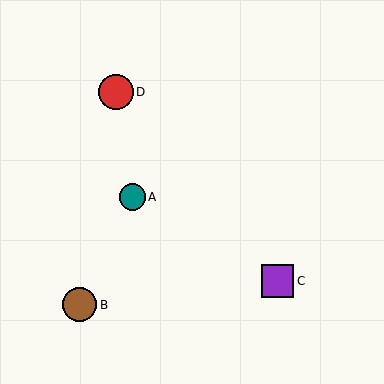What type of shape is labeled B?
Shape B is a brown circle.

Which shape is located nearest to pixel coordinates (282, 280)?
The purple square (labeled C) at (278, 281) is nearest to that location.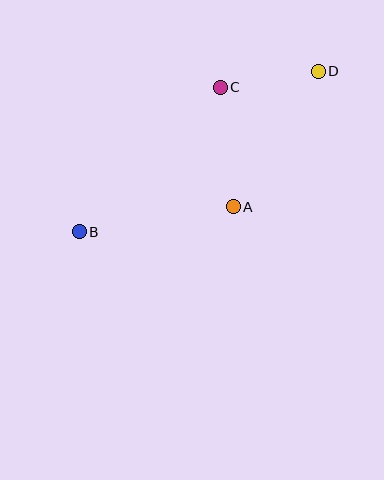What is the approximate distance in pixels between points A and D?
The distance between A and D is approximately 160 pixels.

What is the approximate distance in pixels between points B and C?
The distance between B and C is approximately 202 pixels.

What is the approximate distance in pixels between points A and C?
The distance between A and C is approximately 120 pixels.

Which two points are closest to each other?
Points C and D are closest to each other.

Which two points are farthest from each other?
Points B and D are farthest from each other.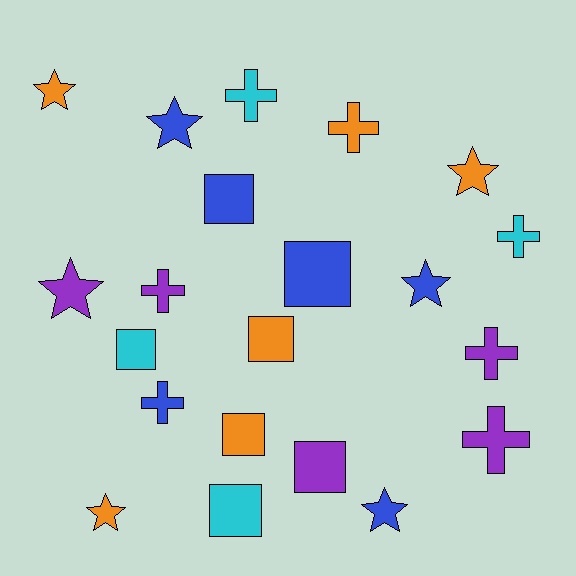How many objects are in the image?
There are 21 objects.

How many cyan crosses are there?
There are 2 cyan crosses.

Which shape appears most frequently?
Cross, with 7 objects.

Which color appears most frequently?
Orange, with 6 objects.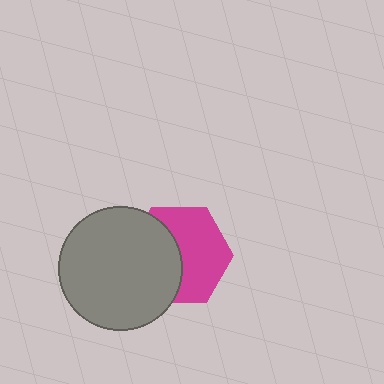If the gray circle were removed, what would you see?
You would see the complete magenta hexagon.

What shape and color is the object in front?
The object in front is a gray circle.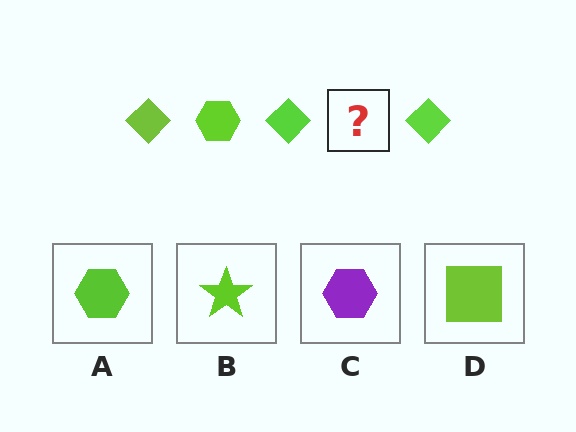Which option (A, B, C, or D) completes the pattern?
A.